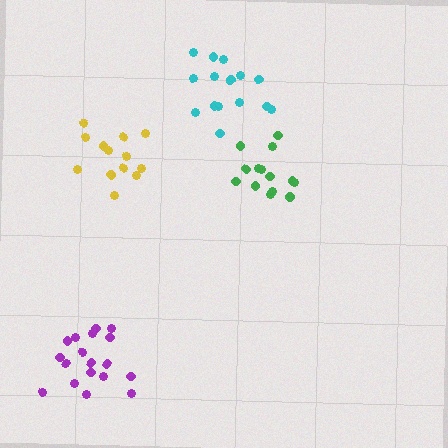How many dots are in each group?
Group 1: 14 dots, Group 2: 14 dots, Group 3: 18 dots, Group 4: 15 dots (61 total).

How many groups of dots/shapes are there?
There are 4 groups.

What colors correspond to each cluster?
The clusters are colored: green, yellow, purple, cyan.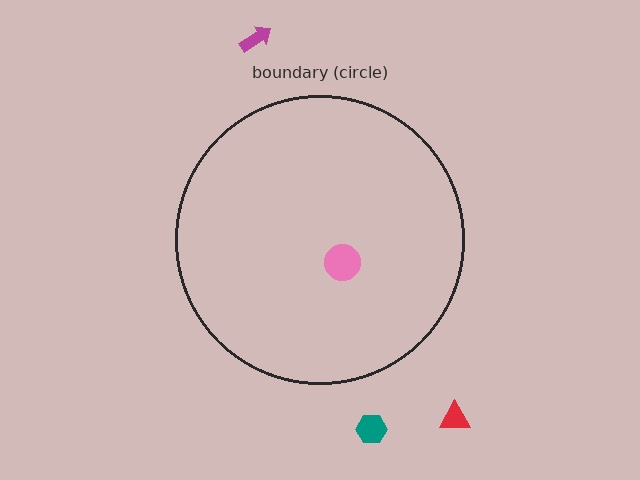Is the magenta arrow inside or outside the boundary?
Outside.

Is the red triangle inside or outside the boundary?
Outside.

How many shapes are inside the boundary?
1 inside, 3 outside.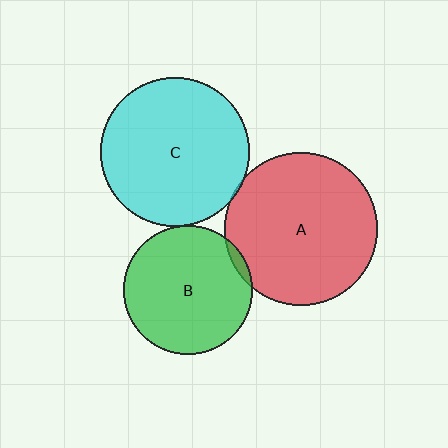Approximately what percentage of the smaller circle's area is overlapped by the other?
Approximately 5%.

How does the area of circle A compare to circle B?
Approximately 1.4 times.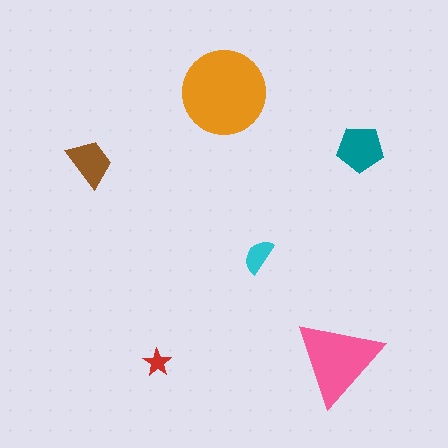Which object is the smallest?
The red star.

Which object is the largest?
The orange circle.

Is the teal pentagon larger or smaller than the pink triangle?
Smaller.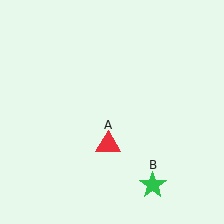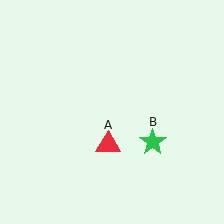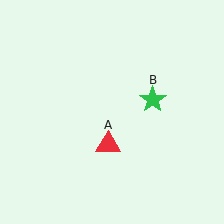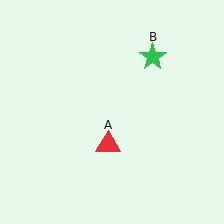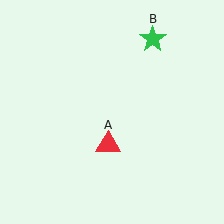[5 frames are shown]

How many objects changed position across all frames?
1 object changed position: green star (object B).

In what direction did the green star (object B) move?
The green star (object B) moved up.